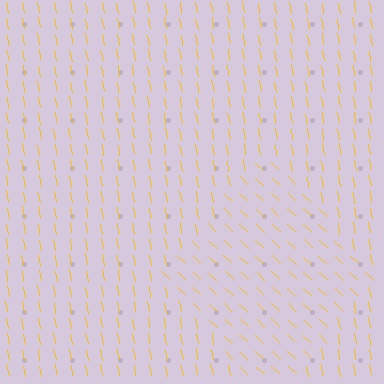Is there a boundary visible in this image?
Yes, there is a texture boundary formed by a change in line orientation.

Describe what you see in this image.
The image is filled with small yellow line segments. A diamond region in the image has lines oriented differently from the surrounding lines, creating a visible texture boundary.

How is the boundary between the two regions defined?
The boundary is defined purely by a change in line orientation (approximately 36 degrees difference). All lines are the same color and thickness.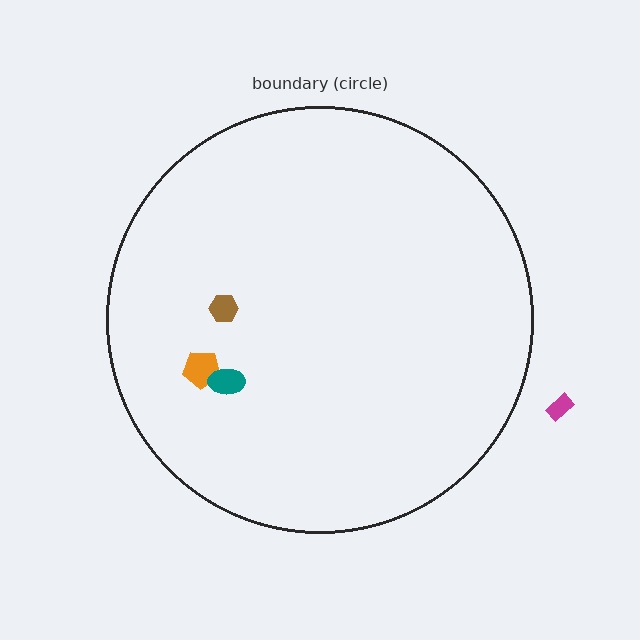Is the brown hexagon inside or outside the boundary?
Inside.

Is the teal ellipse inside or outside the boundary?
Inside.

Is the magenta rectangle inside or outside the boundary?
Outside.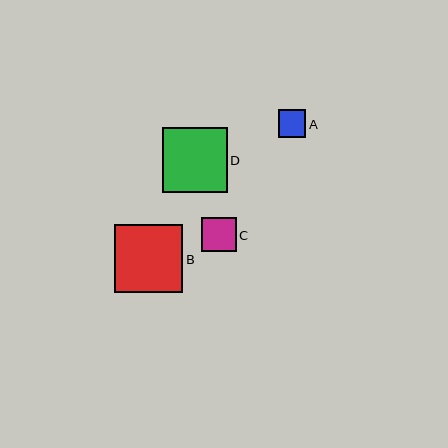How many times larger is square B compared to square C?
Square B is approximately 2.0 times the size of square C.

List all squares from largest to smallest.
From largest to smallest: B, D, C, A.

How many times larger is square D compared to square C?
Square D is approximately 1.9 times the size of square C.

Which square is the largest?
Square B is the largest with a size of approximately 68 pixels.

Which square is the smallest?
Square A is the smallest with a size of approximately 27 pixels.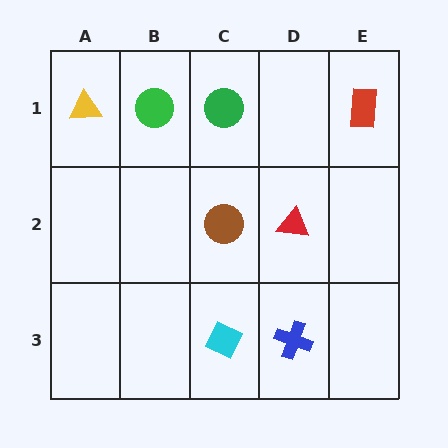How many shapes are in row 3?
2 shapes.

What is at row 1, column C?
A green circle.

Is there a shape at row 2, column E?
No, that cell is empty.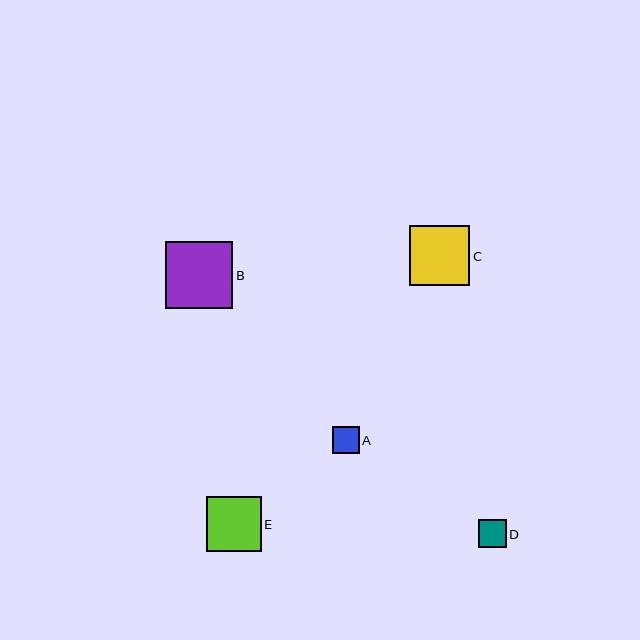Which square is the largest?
Square B is the largest with a size of approximately 67 pixels.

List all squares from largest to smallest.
From largest to smallest: B, C, E, D, A.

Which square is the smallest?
Square A is the smallest with a size of approximately 27 pixels.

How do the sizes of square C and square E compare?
Square C and square E are approximately the same size.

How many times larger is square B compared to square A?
Square B is approximately 2.5 times the size of square A.